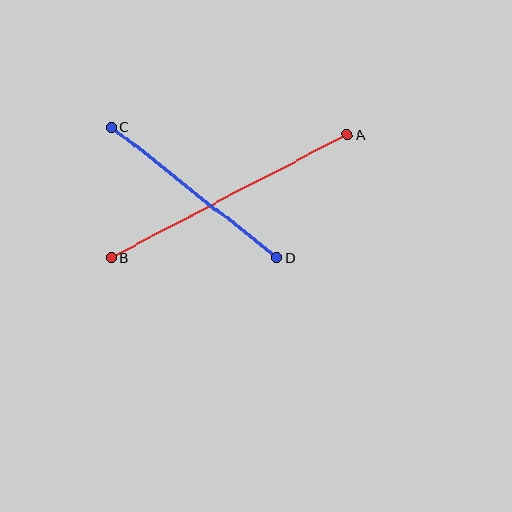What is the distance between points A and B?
The distance is approximately 266 pixels.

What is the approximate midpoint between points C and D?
The midpoint is at approximately (194, 192) pixels.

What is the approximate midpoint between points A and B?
The midpoint is at approximately (229, 196) pixels.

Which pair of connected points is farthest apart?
Points A and B are farthest apart.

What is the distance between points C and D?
The distance is approximately 210 pixels.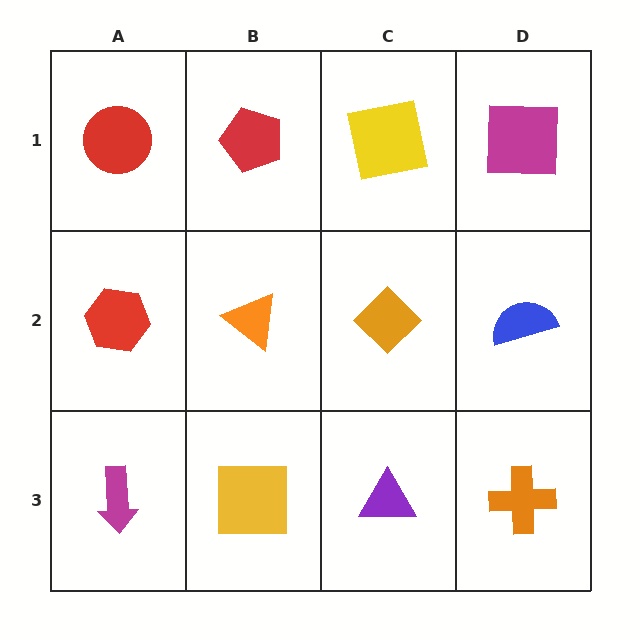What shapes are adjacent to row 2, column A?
A red circle (row 1, column A), a magenta arrow (row 3, column A), an orange triangle (row 2, column B).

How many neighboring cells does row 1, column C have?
3.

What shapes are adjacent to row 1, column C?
An orange diamond (row 2, column C), a red pentagon (row 1, column B), a magenta square (row 1, column D).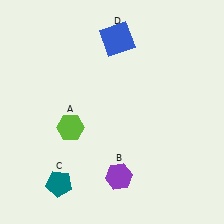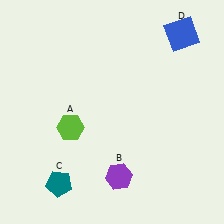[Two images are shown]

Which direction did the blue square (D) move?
The blue square (D) moved right.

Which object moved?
The blue square (D) moved right.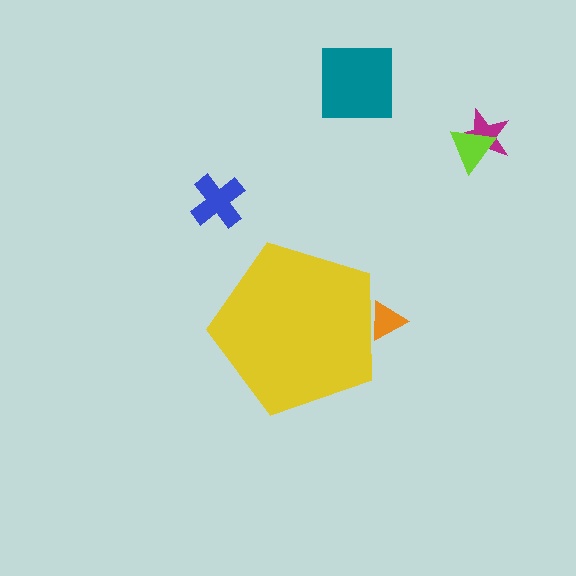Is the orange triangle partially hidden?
Yes, the orange triangle is partially hidden behind the yellow pentagon.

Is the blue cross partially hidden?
No, the blue cross is fully visible.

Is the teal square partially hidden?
No, the teal square is fully visible.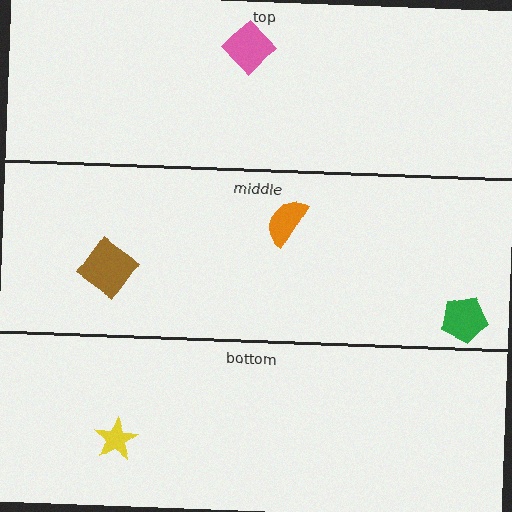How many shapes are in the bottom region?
1.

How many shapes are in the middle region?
3.